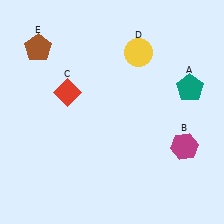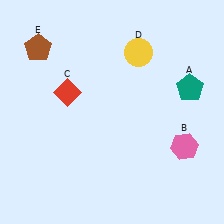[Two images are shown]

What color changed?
The hexagon (B) changed from magenta in Image 1 to pink in Image 2.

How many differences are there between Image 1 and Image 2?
There is 1 difference between the two images.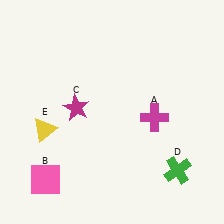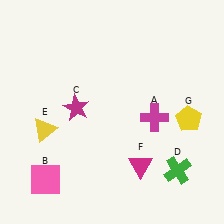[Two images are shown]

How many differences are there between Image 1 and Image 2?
There are 2 differences between the two images.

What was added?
A magenta triangle (F), a yellow pentagon (G) were added in Image 2.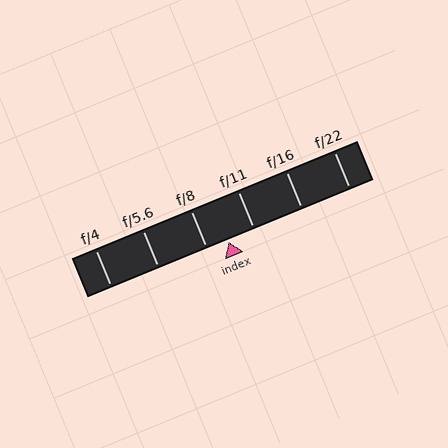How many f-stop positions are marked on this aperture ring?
There are 6 f-stop positions marked.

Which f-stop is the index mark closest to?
The index mark is closest to f/8.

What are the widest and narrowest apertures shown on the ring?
The widest aperture shown is f/4 and the narrowest is f/22.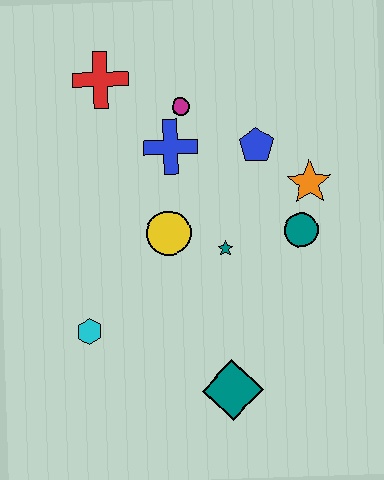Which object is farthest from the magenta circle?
The teal diamond is farthest from the magenta circle.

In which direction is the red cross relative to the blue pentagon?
The red cross is to the left of the blue pentagon.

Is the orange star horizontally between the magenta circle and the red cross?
No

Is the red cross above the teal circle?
Yes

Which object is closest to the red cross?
The magenta circle is closest to the red cross.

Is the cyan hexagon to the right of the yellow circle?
No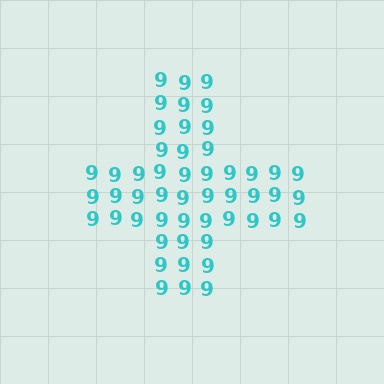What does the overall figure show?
The overall figure shows a cross.